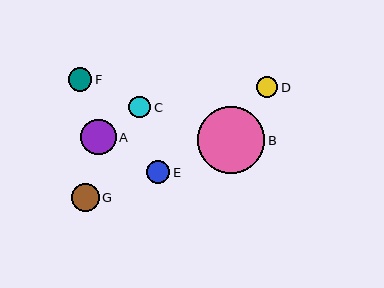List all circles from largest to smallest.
From largest to smallest: B, A, G, E, F, C, D.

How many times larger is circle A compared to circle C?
Circle A is approximately 1.6 times the size of circle C.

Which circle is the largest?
Circle B is the largest with a size of approximately 68 pixels.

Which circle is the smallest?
Circle D is the smallest with a size of approximately 21 pixels.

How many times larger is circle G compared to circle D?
Circle G is approximately 1.3 times the size of circle D.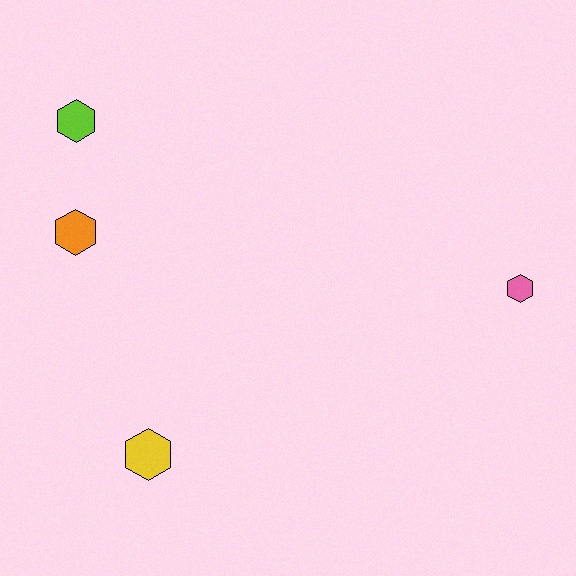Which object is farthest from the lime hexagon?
The pink hexagon is farthest from the lime hexagon.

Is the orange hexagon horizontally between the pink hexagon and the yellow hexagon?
No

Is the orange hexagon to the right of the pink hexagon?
No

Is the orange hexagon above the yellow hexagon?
Yes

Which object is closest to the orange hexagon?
The lime hexagon is closest to the orange hexagon.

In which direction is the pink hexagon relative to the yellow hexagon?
The pink hexagon is to the right of the yellow hexagon.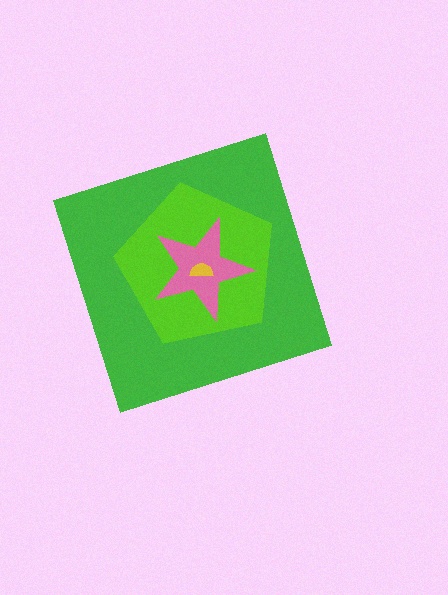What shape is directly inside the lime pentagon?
The pink star.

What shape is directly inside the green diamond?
The lime pentagon.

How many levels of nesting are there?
4.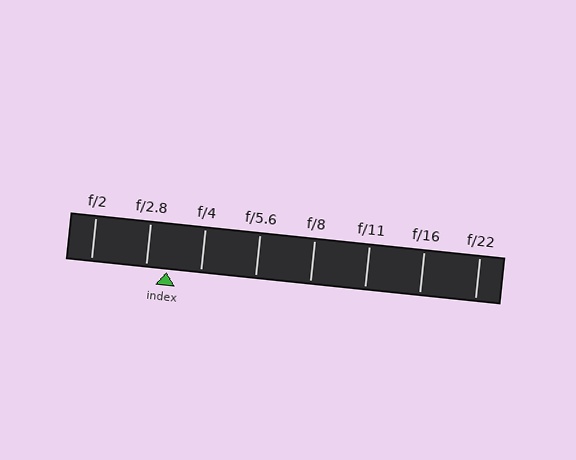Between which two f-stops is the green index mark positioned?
The index mark is between f/2.8 and f/4.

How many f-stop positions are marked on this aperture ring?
There are 8 f-stop positions marked.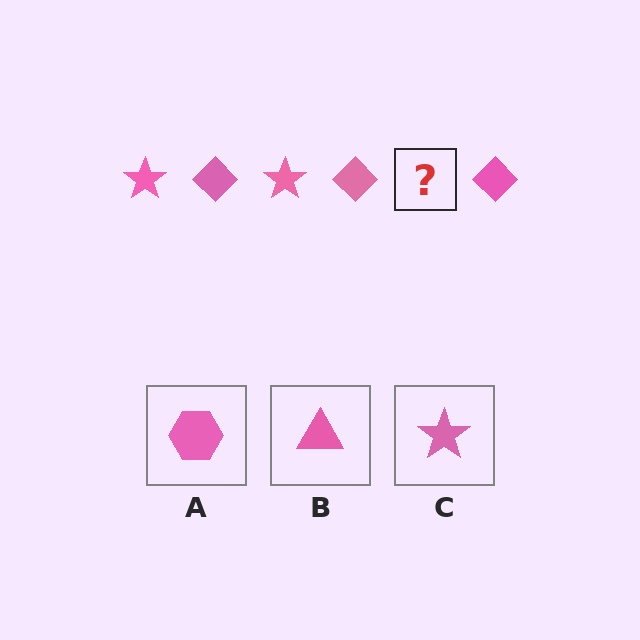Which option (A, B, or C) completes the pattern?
C.